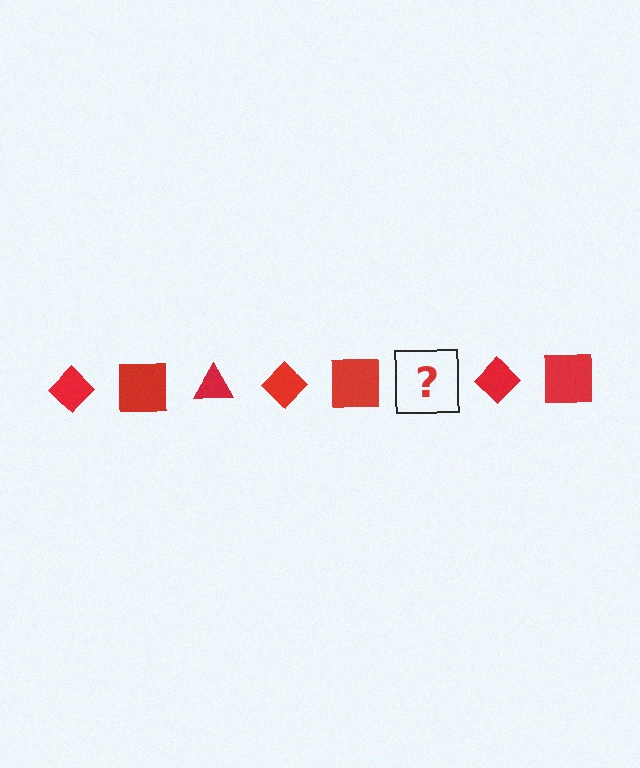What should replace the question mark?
The question mark should be replaced with a red triangle.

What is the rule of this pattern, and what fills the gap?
The rule is that the pattern cycles through diamond, square, triangle shapes in red. The gap should be filled with a red triangle.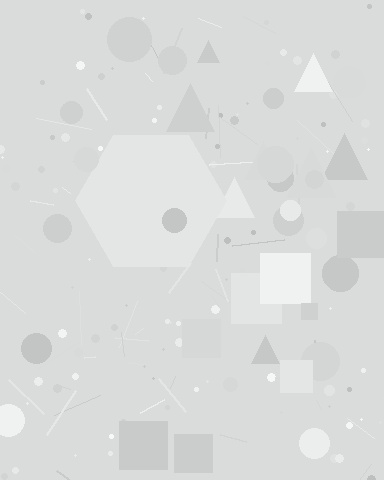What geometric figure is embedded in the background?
A hexagon is embedded in the background.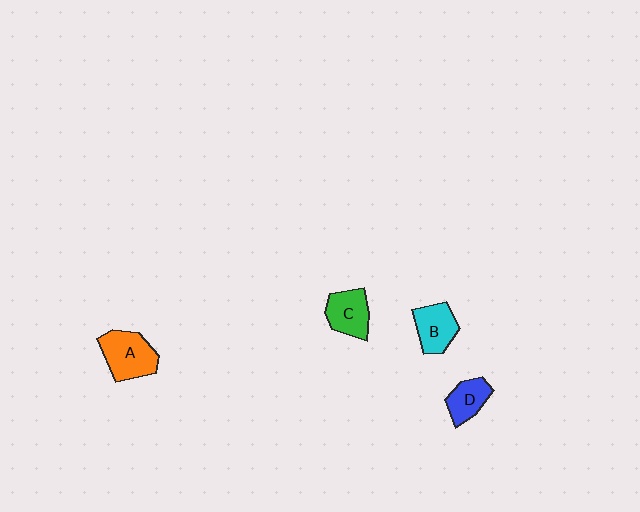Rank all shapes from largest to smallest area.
From largest to smallest: A (orange), C (green), B (cyan), D (blue).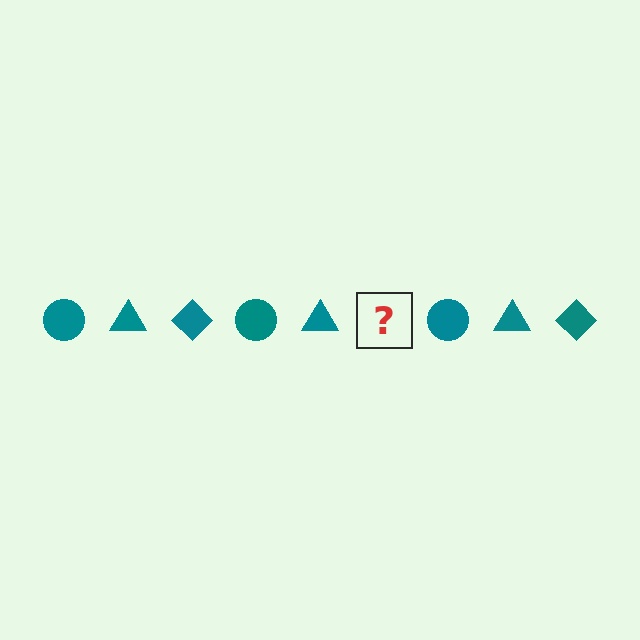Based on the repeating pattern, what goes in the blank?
The blank should be a teal diamond.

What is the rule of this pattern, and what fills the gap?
The rule is that the pattern cycles through circle, triangle, diamond shapes in teal. The gap should be filled with a teal diamond.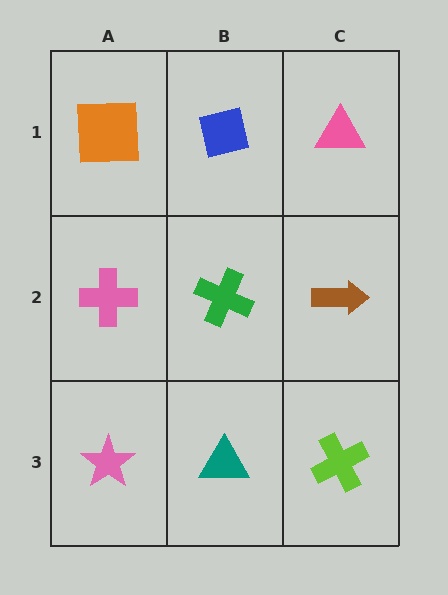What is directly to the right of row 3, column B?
A lime cross.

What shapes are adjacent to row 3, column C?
A brown arrow (row 2, column C), a teal triangle (row 3, column B).